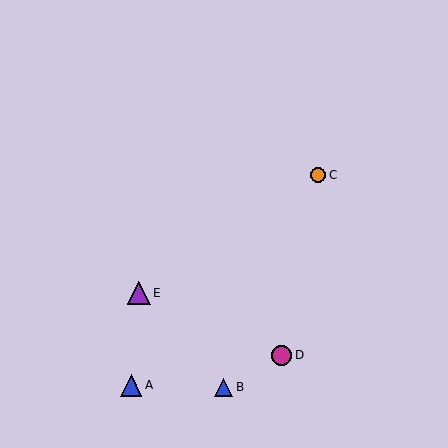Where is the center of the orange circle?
The center of the orange circle is at (318, 175).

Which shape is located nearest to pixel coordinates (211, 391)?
The blue triangle (labeled B) at (224, 387) is nearest to that location.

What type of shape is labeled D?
Shape D is a magenta circle.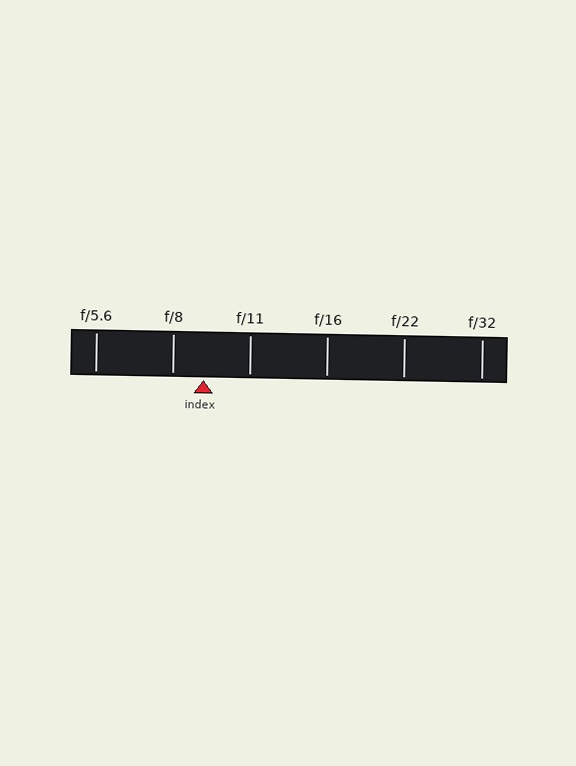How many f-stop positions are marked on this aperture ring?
There are 6 f-stop positions marked.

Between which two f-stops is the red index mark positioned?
The index mark is between f/8 and f/11.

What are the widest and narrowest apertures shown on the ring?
The widest aperture shown is f/5.6 and the narrowest is f/32.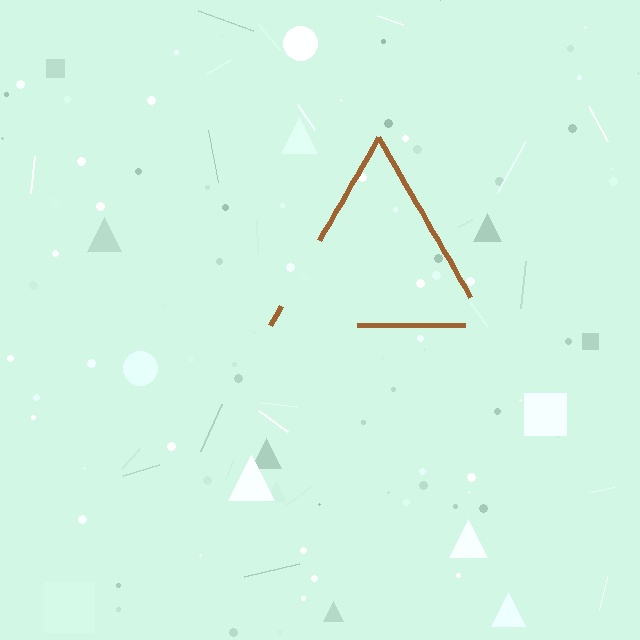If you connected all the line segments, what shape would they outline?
They would outline a triangle.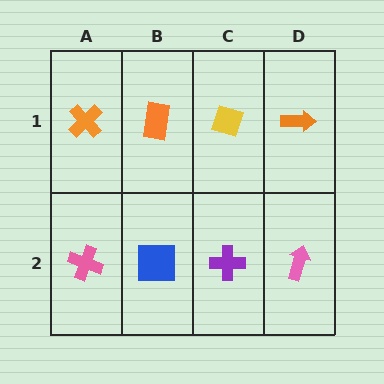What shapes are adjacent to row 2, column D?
An orange arrow (row 1, column D), a purple cross (row 2, column C).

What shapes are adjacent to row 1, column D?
A pink arrow (row 2, column D), a yellow diamond (row 1, column C).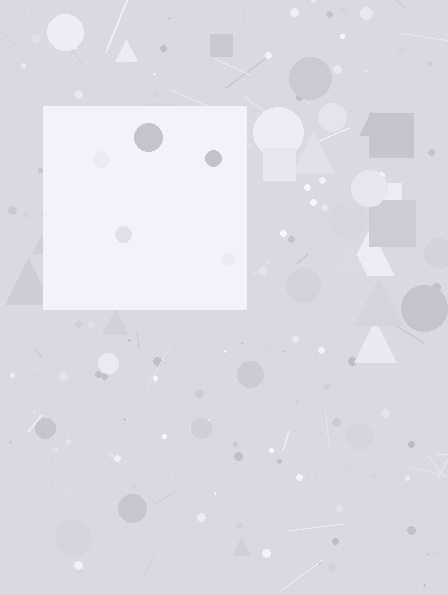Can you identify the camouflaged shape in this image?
The camouflaged shape is a square.